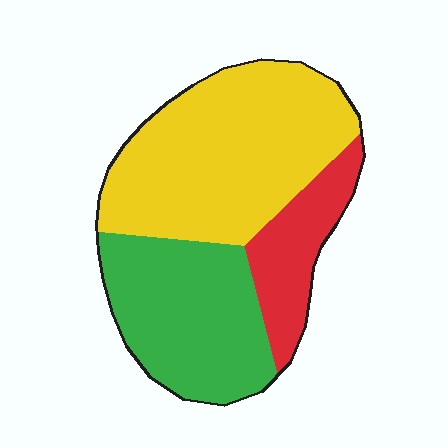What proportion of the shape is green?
Green covers roughly 35% of the shape.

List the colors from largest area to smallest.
From largest to smallest: yellow, green, red.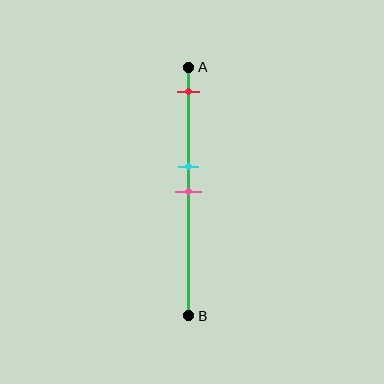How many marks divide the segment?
There are 3 marks dividing the segment.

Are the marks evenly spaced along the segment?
No, the marks are not evenly spaced.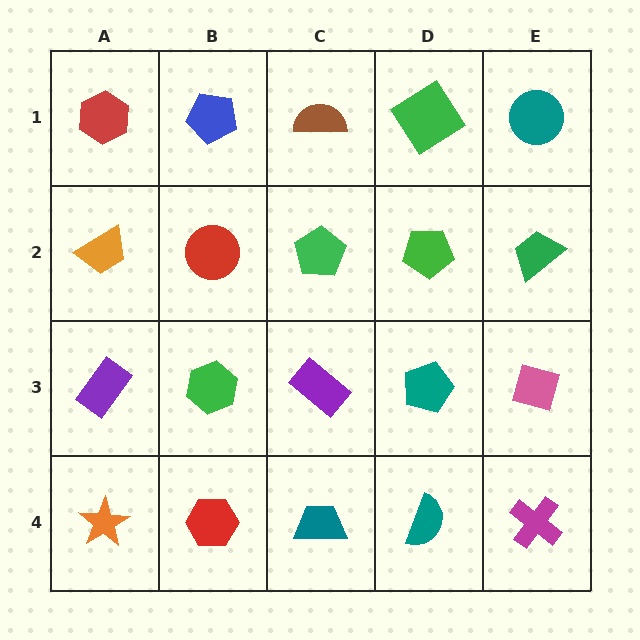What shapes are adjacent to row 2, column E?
A teal circle (row 1, column E), a pink diamond (row 3, column E), a green pentagon (row 2, column D).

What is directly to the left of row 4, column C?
A red hexagon.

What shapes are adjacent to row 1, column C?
A green pentagon (row 2, column C), a blue pentagon (row 1, column B), a green diamond (row 1, column D).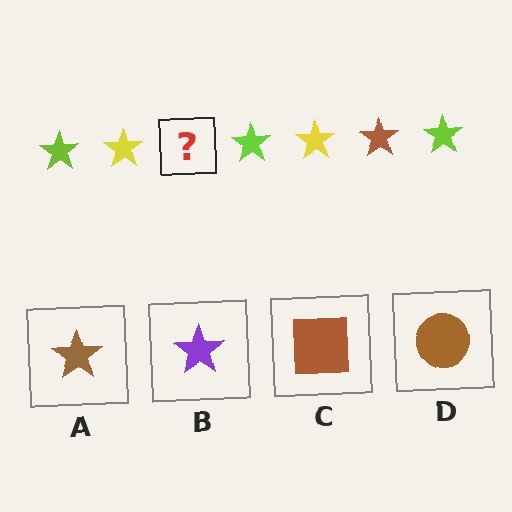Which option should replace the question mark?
Option A.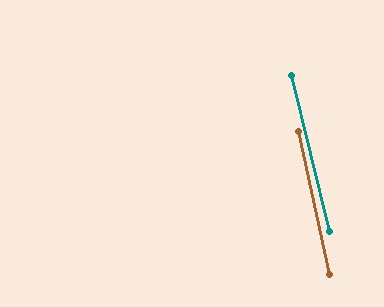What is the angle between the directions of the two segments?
Approximately 1 degree.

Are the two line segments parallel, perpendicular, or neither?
Parallel — their directions differ by only 1.5°.